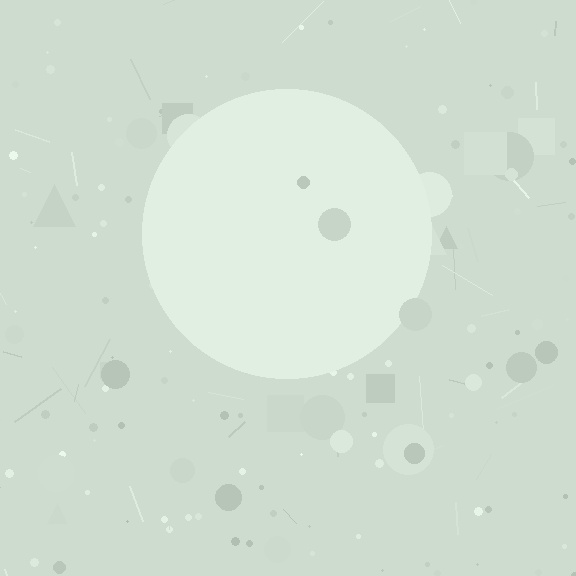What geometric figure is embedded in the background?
A circle is embedded in the background.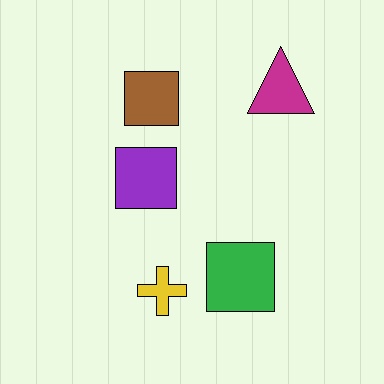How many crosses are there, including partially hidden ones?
There is 1 cross.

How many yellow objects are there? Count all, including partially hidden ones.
There is 1 yellow object.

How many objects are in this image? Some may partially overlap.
There are 5 objects.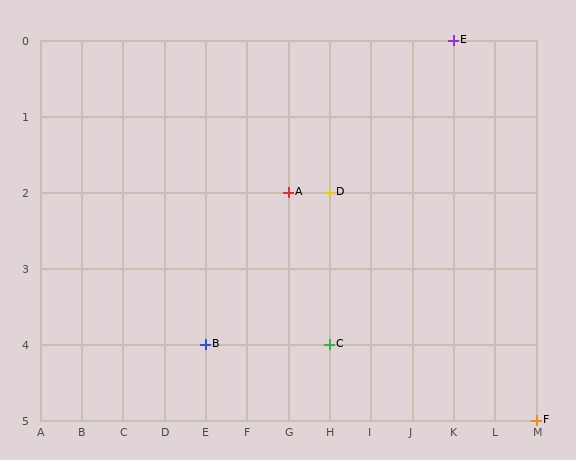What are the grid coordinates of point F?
Point F is at grid coordinates (M, 5).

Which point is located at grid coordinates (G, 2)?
Point A is at (G, 2).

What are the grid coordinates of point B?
Point B is at grid coordinates (E, 4).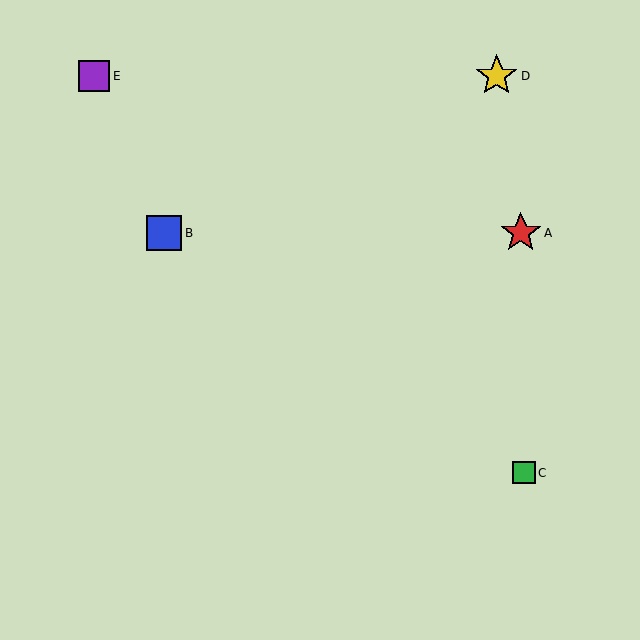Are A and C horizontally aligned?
No, A is at y≈233 and C is at y≈473.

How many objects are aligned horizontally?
2 objects (A, B) are aligned horizontally.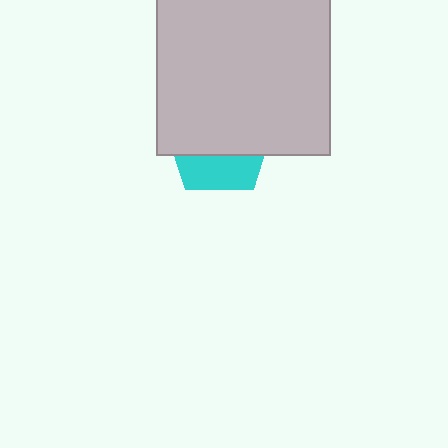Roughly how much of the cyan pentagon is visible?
A small part of it is visible (roughly 34%).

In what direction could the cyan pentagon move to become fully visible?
The cyan pentagon could move down. That would shift it out from behind the light gray square entirely.